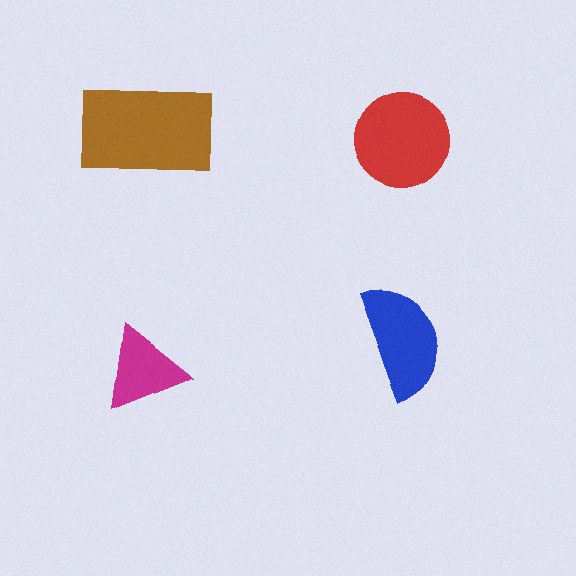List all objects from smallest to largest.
The magenta triangle, the blue semicircle, the red circle, the brown rectangle.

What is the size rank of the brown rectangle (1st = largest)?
1st.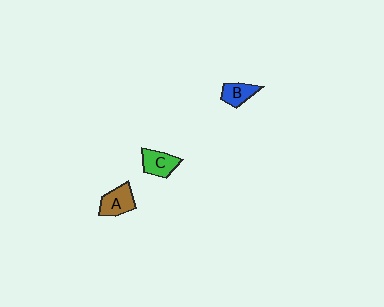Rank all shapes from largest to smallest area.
From largest to smallest: A (brown), C (green), B (blue).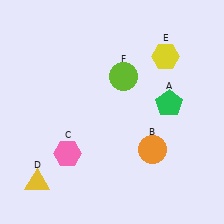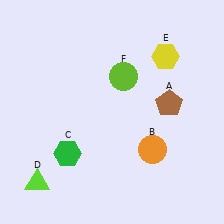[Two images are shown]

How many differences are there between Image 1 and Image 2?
There are 3 differences between the two images.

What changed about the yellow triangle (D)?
In Image 1, D is yellow. In Image 2, it changed to lime.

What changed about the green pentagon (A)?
In Image 1, A is green. In Image 2, it changed to brown.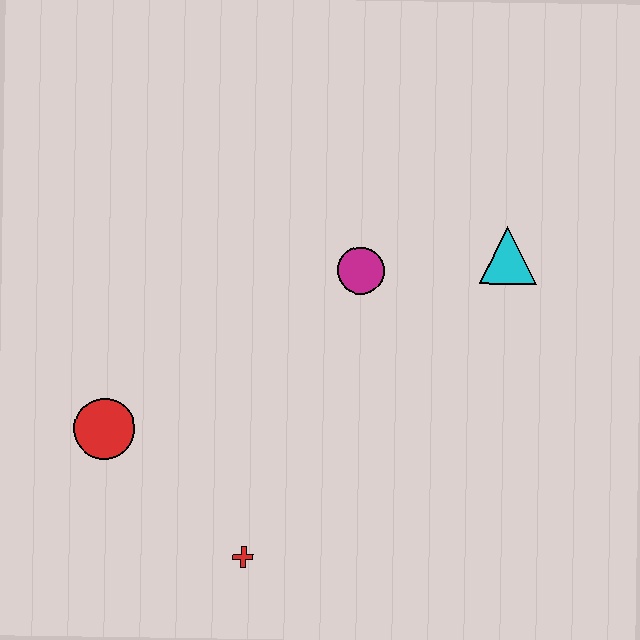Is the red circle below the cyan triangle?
Yes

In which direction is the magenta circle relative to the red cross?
The magenta circle is above the red cross.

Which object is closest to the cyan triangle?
The magenta circle is closest to the cyan triangle.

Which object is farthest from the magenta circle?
The red cross is farthest from the magenta circle.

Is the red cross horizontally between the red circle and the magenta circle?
Yes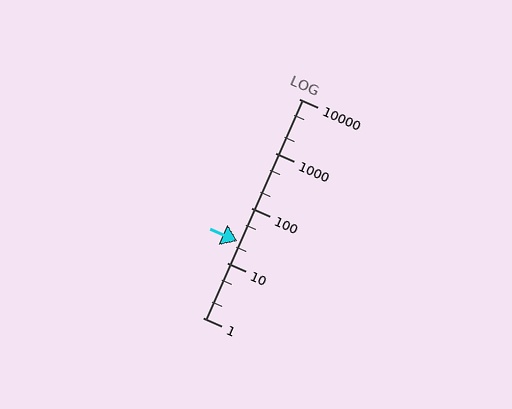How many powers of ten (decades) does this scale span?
The scale spans 4 decades, from 1 to 10000.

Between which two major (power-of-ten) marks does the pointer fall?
The pointer is between 10 and 100.